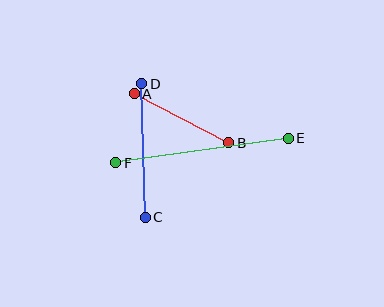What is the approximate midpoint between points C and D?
The midpoint is at approximately (143, 150) pixels.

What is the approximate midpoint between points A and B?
The midpoint is at approximately (181, 118) pixels.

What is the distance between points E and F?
The distance is approximately 174 pixels.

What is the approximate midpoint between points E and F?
The midpoint is at approximately (202, 151) pixels.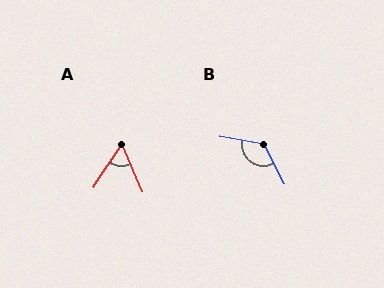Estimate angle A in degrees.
Approximately 57 degrees.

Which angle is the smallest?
A, at approximately 57 degrees.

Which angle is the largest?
B, at approximately 128 degrees.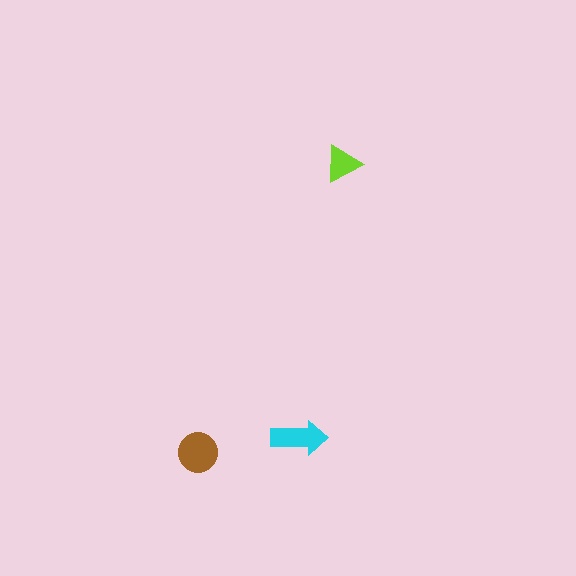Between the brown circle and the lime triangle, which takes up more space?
The brown circle.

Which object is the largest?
The brown circle.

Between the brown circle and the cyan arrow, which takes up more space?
The brown circle.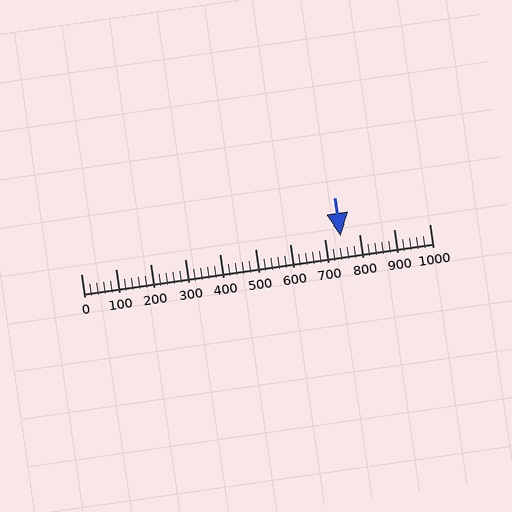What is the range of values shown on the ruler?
The ruler shows values from 0 to 1000.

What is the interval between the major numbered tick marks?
The major tick marks are spaced 100 units apart.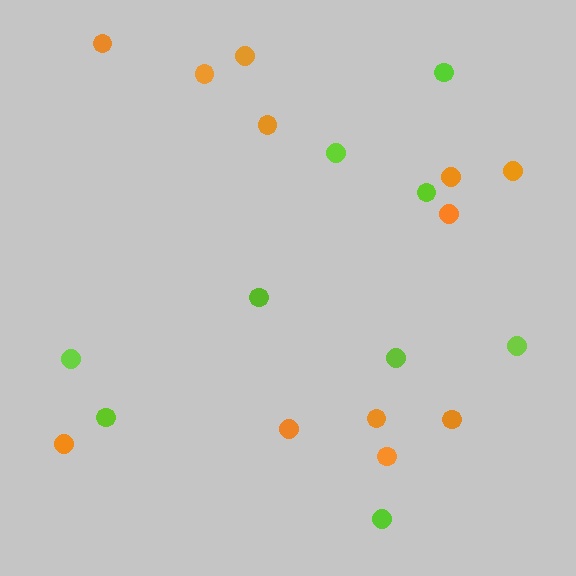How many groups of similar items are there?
There are 2 groups: one group of orange circles (12) and one group of lime circles (9).